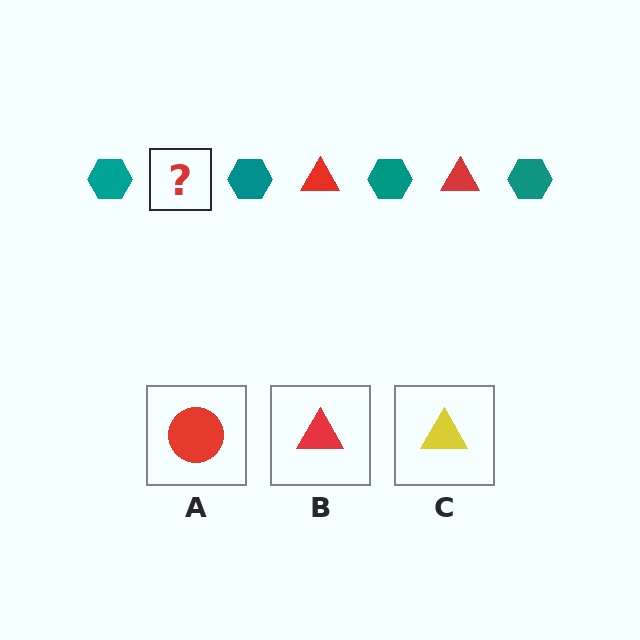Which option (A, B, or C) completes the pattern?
B.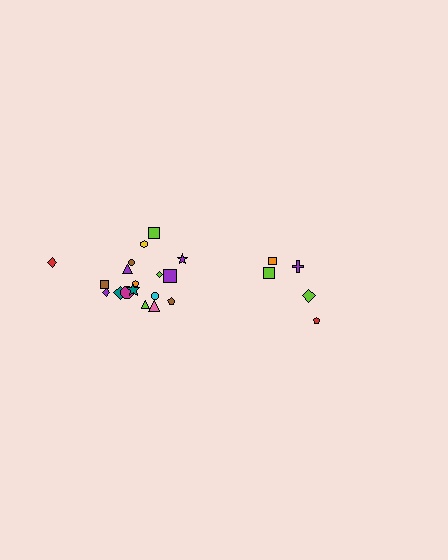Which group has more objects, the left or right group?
The left group.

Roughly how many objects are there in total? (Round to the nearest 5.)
Roughly 25 objects in total.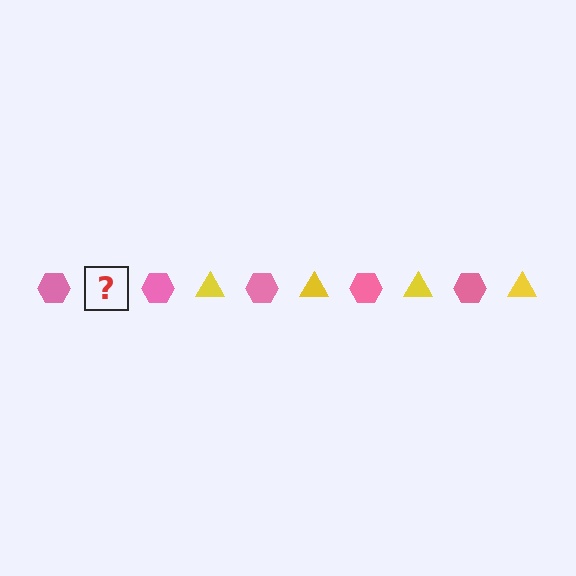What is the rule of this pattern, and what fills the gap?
The rule is that the pattern alternates between pink hexagon and yellow triangle. The gap should be filled with a yellow triangle.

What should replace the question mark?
The question mark should be replaced with a yellow triangle.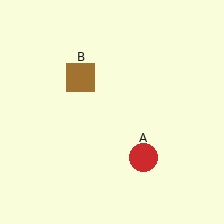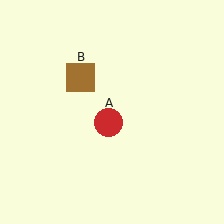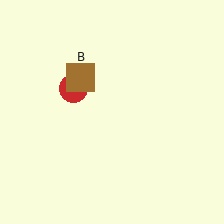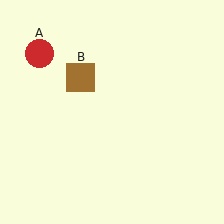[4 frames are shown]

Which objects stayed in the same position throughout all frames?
Brown square (object B) remained stationary.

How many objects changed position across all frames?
1 object changed position: red circle (object A).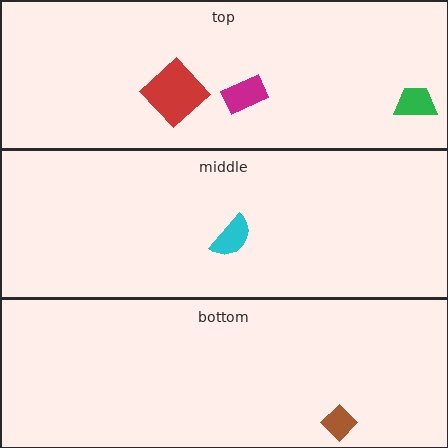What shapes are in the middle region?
The cyan semicircle.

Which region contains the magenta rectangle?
The top region.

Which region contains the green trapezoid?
The top region.